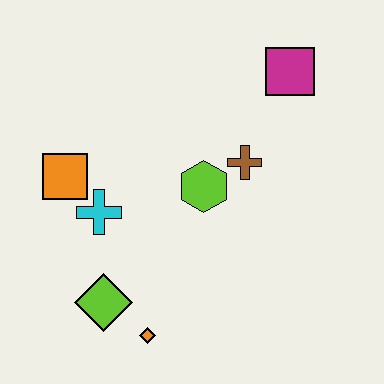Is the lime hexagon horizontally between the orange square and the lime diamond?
No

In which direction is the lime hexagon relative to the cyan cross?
The lime hexagon is to the right of the cyan cross.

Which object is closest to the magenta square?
The brown cross is closest to the magenta square.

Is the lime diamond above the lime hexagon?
No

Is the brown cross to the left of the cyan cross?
No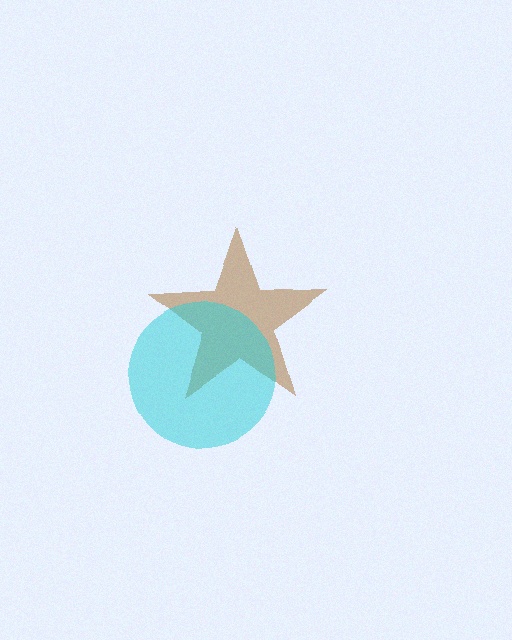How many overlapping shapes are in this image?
There are 2 overlapping shapes in the image.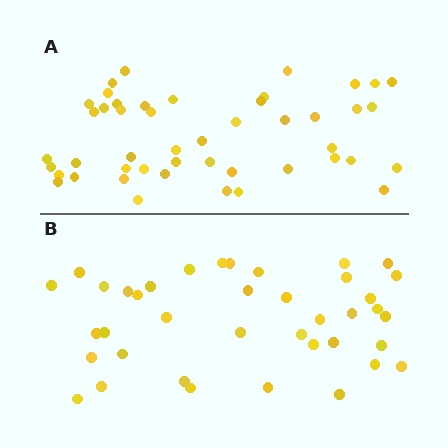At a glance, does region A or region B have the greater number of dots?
Region A (the top region) has more dots.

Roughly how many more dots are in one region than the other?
Region A has roughly 8 or so more dots than region B.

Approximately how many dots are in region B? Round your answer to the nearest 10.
About 40 dots. (The exact count is 39, which rounds to 40.)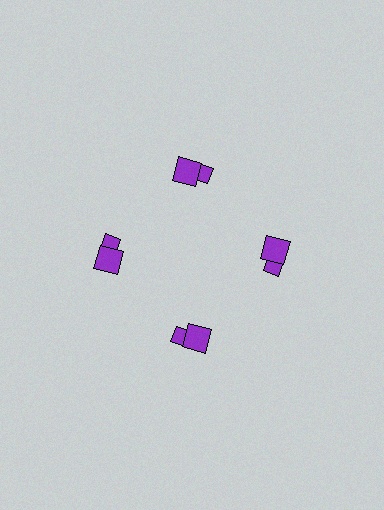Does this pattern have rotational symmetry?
Yes, this pattern has 4-fold rotational symmetry. It looks the same after rotating 90 degrees around the center.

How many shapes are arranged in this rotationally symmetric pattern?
There are 8 shapes, arranged in 4 groups of 2.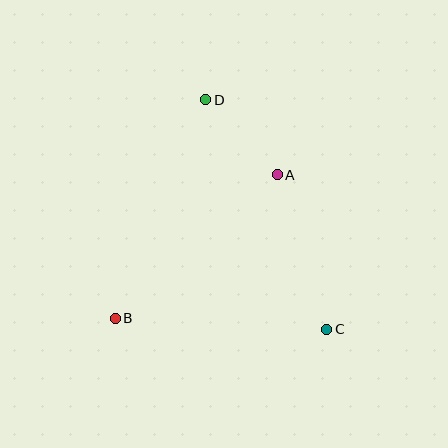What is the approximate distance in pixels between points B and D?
The distance between B and D is approximately 236 pixels.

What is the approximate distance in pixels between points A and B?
The distance between A and B is approximately 216 pixels.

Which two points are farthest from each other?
Points C and D are farthest from each other.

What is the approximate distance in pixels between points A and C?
The distance between A and C is approximately 162 pixels.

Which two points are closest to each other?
Points A and D are closest to each other.